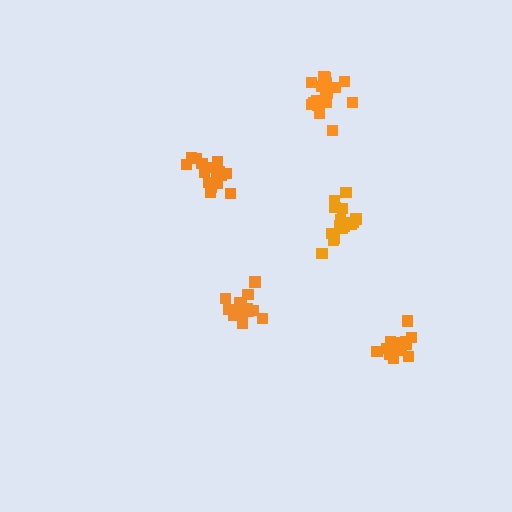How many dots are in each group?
Group 1: 19 dots, Group 2: 17 dots, Group 3: 14 dots, Group 4: 18 dots, Group 5: 19 dots (87 total).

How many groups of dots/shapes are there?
There are 5 groups.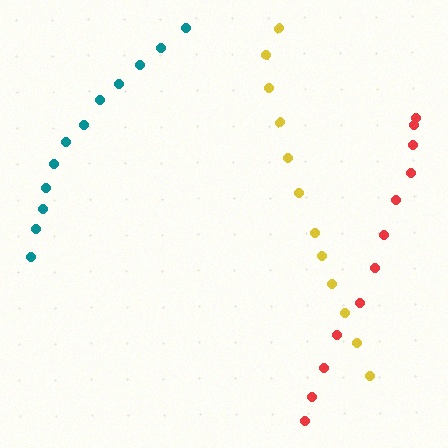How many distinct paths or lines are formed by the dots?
There are 3 distinct paths.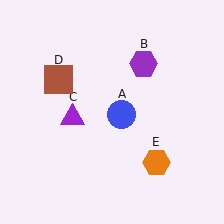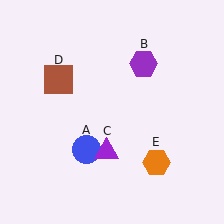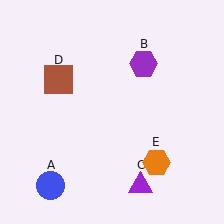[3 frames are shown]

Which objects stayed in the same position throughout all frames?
Purple hexagon (object B) and brown square (object D) and orange hexagon (object E) remained stationary.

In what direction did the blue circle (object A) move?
The blue circle (object A) moved down and to the left.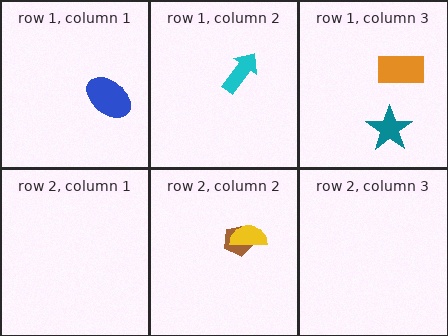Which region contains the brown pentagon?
The row 2, column 2 region.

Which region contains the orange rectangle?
The row 1, column 3 region.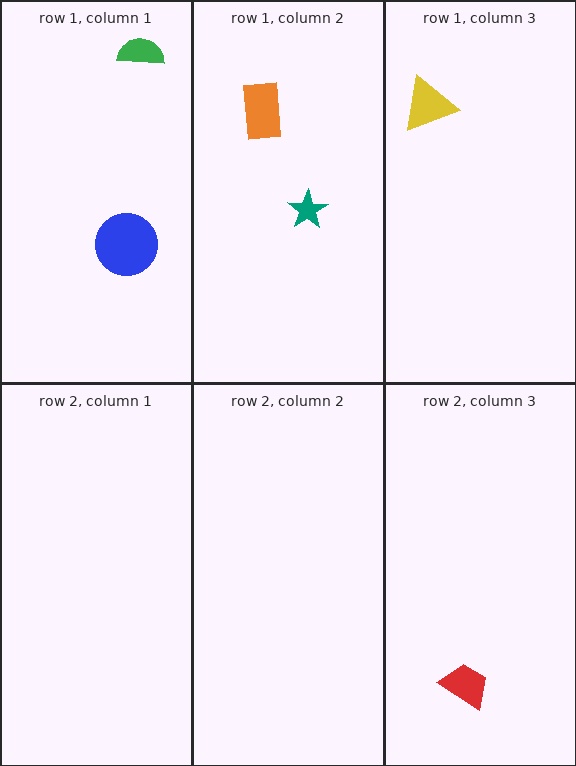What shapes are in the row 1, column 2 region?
The teal star, the orange rectangle.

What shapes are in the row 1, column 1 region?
The blue circle, the green semicircle.